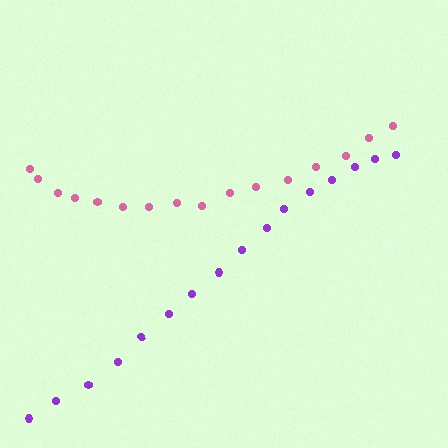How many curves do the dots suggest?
There are 2 distinct paths.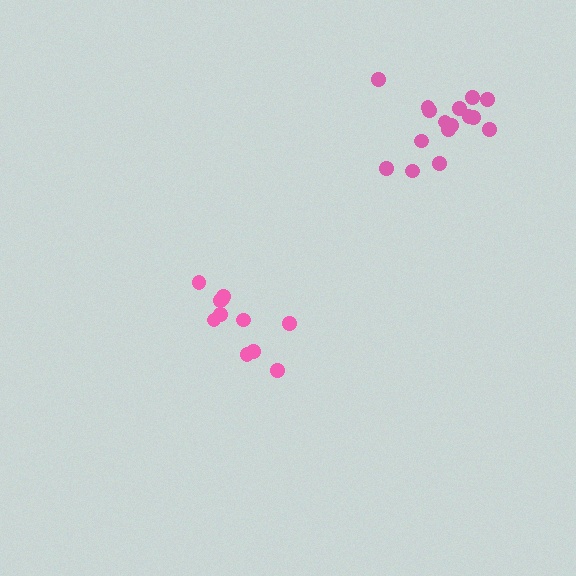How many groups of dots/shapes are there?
There are 2 groups.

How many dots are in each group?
Group 1: 11 dots, Group 2: 16 dots (27 total).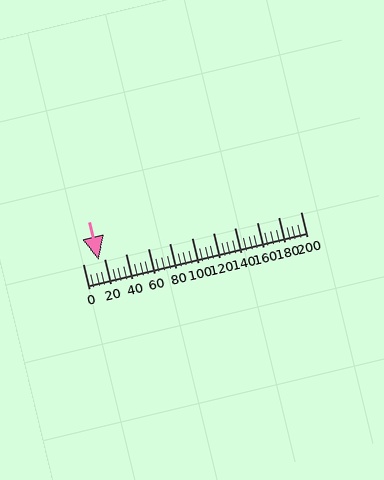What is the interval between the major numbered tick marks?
The major tick marks are spaced 20 units apart.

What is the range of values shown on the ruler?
The ruler shows values from 0 to 200.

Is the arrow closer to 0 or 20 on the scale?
The arrow is closer to 20.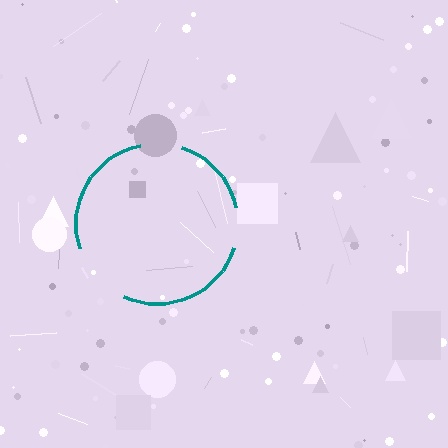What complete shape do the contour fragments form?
The contour fragments form a circle.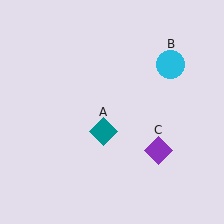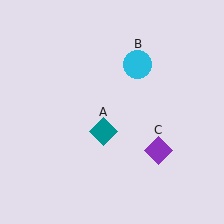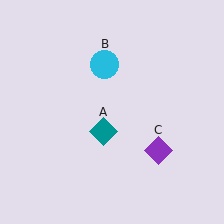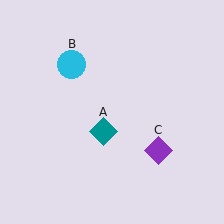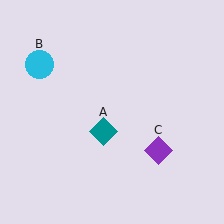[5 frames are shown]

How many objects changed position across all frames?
1 object changed position: cyan circle (object B).